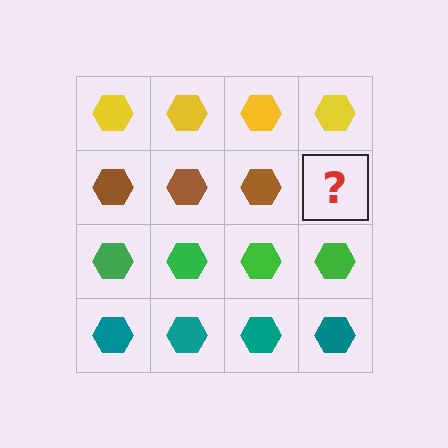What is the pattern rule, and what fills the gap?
The rule is that each row has a consistent color. The gap should be filled with a brown hexagon.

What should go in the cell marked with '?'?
The missing cell should contain a brown hexagon.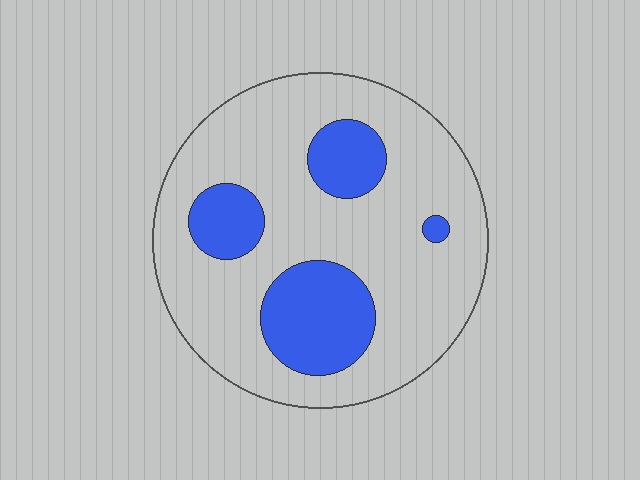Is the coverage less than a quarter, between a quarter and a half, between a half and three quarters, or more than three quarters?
Less than a quarter.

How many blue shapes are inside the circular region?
4.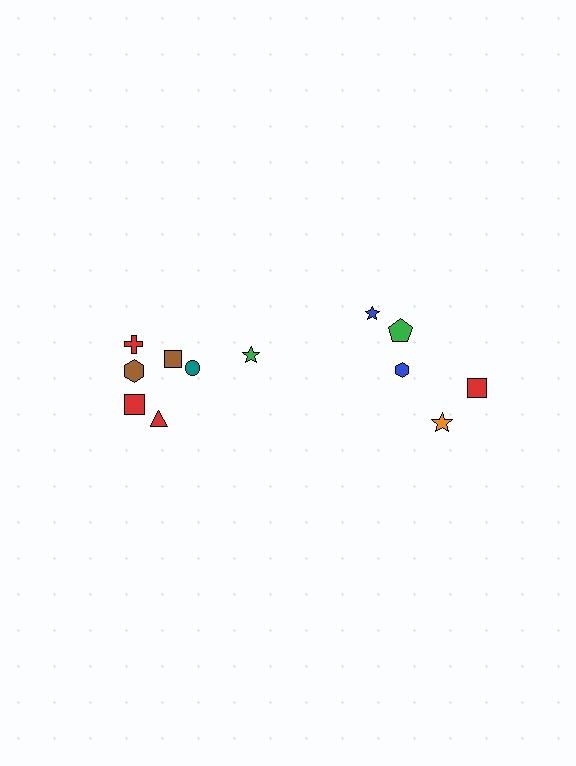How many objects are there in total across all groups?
There are 12 objects.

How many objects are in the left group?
There are 7 objects.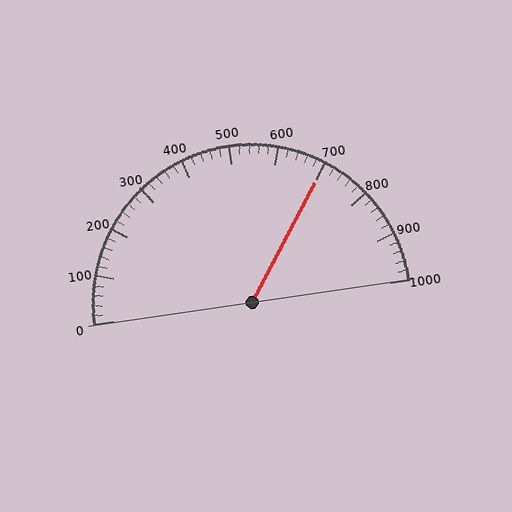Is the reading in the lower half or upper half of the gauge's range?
The reading is in the upper half of the range (0 to 1000).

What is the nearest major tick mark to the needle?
The nearest major tick mark is 700.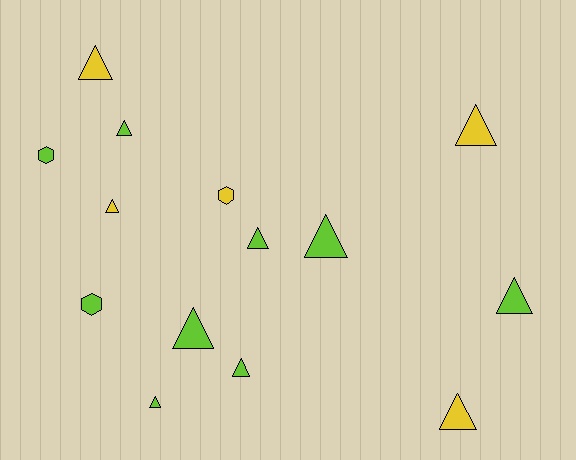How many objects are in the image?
There are 14 objects.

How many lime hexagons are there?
There are 2 lime hexagons.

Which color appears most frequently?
Lime, with 9 objects.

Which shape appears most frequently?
Triangle, with 11 objects.